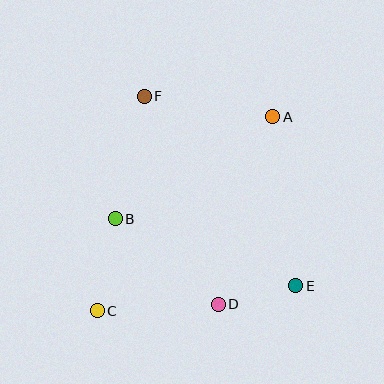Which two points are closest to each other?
Points D and E are closest to each other.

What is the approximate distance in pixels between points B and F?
The distance between B and F is approximately 126 pixels.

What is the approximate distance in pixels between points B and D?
The distance between B and D is approximately 134 pixels.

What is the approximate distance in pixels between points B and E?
The distance between B and E is approximately 192 pixels.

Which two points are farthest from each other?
Points A and C are farthest from each other.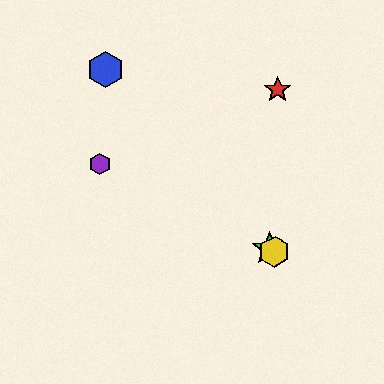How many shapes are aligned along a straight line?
3 shapes (the green star, the yellow hexagon, the purple hexagon) are aligned along a straight line.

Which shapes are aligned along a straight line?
The green star, the yellow hexagon, the purple hexagon are aligned along a straight line.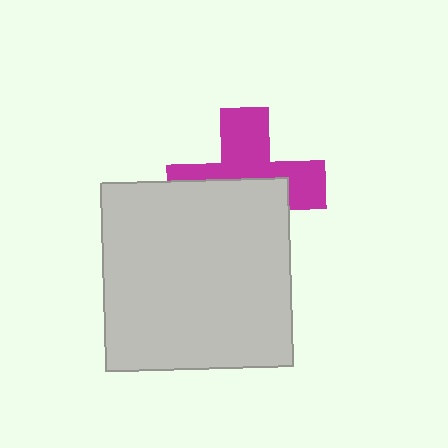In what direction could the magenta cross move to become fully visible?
The magenta cross could move up. That would shift it out from behind the light gray square entirely.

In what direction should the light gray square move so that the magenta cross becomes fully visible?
The light gray square should move down. That is the shortest direction to clear the overlap and leave the magenta cross fully visible.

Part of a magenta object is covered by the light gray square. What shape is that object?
It is a cross.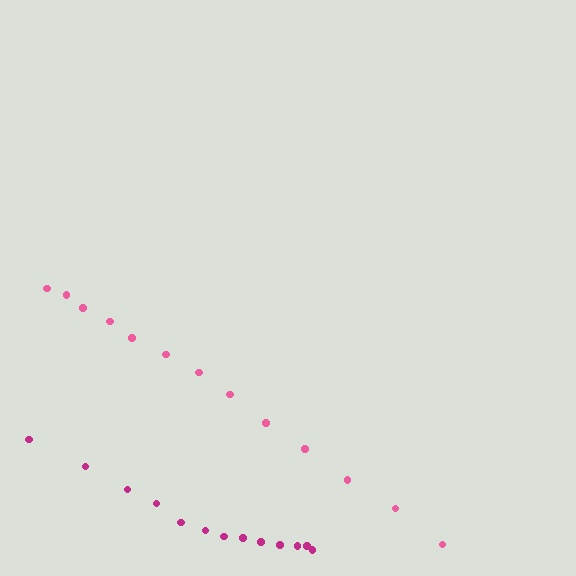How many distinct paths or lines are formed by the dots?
There are 2 distinct paths.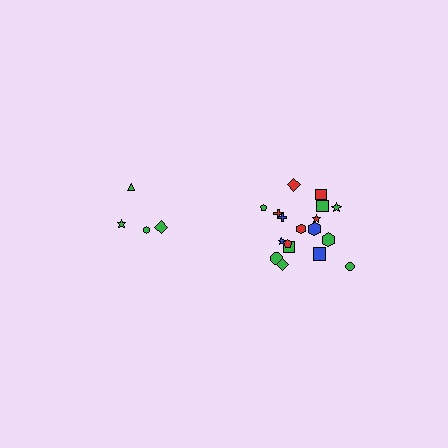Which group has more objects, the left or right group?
The right group.